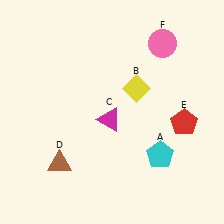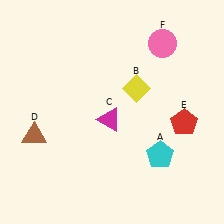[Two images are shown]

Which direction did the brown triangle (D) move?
The brown triangle (D) moved up.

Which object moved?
The brown triangle (D) moved up.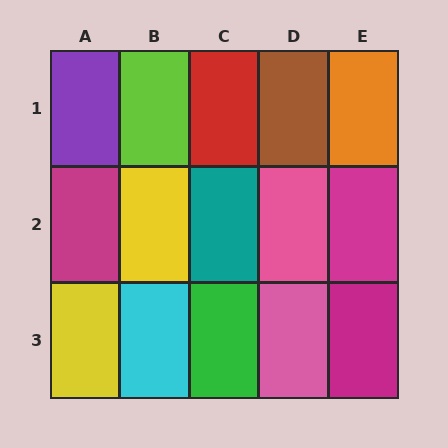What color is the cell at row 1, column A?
Purple.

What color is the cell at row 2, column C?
Teal.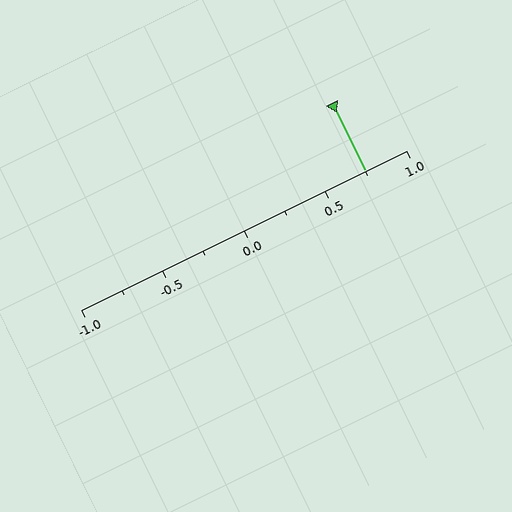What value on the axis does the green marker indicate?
The marker indicates approximately 0.75.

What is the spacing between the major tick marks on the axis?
The major ticks are spaced 0.5 apart.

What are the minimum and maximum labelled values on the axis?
The axis runs from -1.0 to 1.0.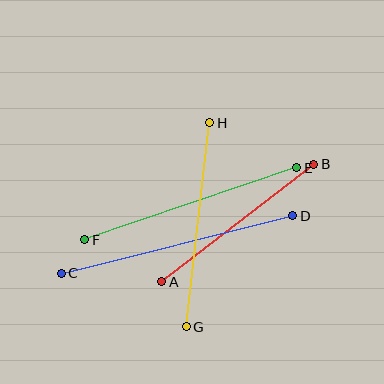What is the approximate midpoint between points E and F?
The midpoint is at approximately (191, 204) pixels.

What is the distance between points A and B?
The distance is approximately 192 pixels.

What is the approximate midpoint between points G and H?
The midpoint is at approximately (198, 225) pixels.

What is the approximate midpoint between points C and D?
The midpoint is at approximately (177, 245) pixels.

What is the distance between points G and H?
The distance is approximately 205 pixels.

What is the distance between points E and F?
The distance is approximately 224 pixels.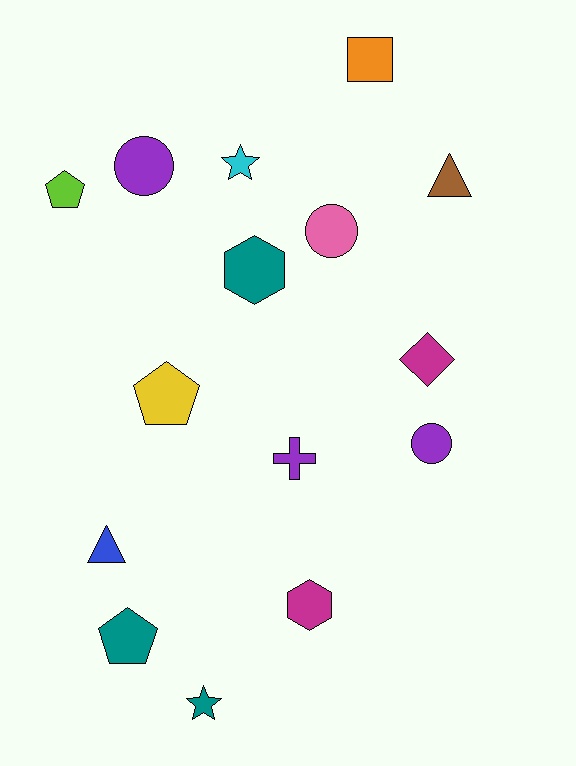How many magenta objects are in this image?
There are 2 magenta objects.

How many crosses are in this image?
There is 1 cross.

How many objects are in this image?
There are 15 objects.